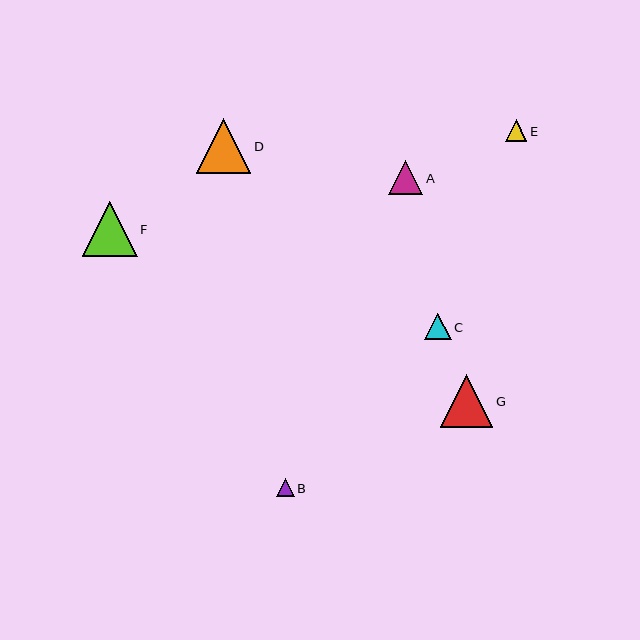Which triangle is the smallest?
Triangle B is the smallest with a size of approximately 18 pixels.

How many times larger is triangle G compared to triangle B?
Triangle G is approximately 3.0 times the size of triangle B.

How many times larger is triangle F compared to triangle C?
Triangle F is approximately 2.1 times the size of triangle C.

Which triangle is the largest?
Triangle F is the largest with a size of approximately 55 pixels.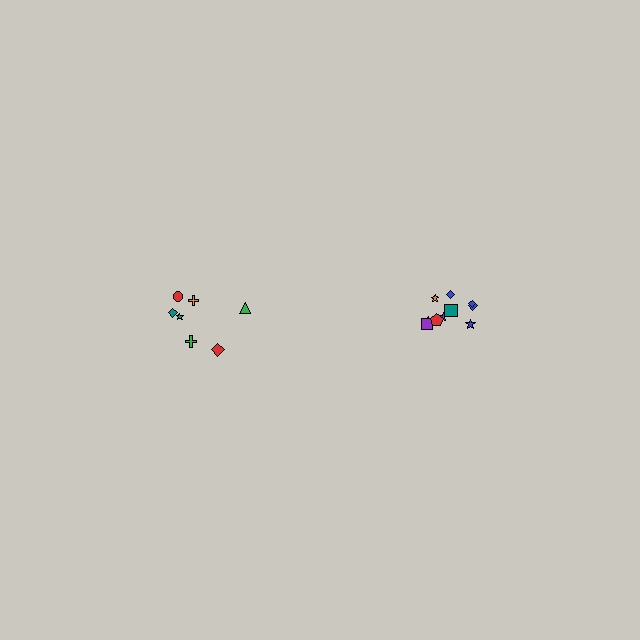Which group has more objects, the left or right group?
The right group.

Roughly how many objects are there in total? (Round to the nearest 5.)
Roughly 15 objects in total.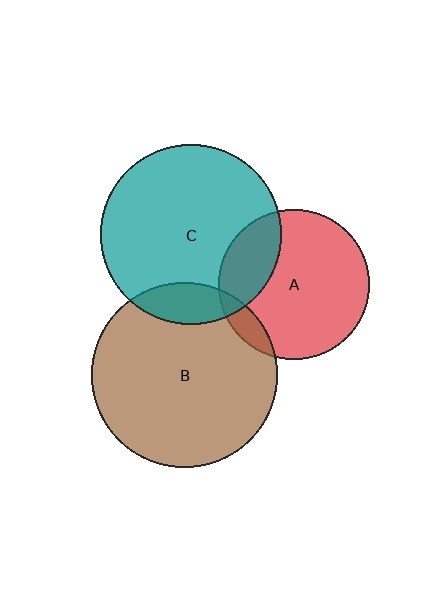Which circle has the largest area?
Circle B (brown).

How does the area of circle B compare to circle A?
Approximately 1.5 times.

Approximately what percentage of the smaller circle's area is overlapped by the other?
Approximately 10%.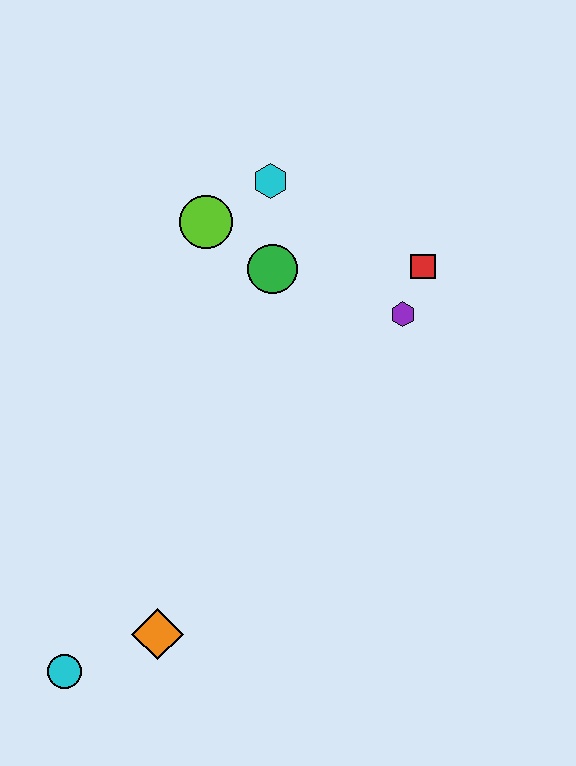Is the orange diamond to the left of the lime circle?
Yes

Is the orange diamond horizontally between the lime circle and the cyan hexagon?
No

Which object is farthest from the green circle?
The cyan circle is farthest from the green circle.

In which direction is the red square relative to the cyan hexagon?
The red square is to the right of the cyan hexagon.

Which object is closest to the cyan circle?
The orange diamond is closest to the cyan circle.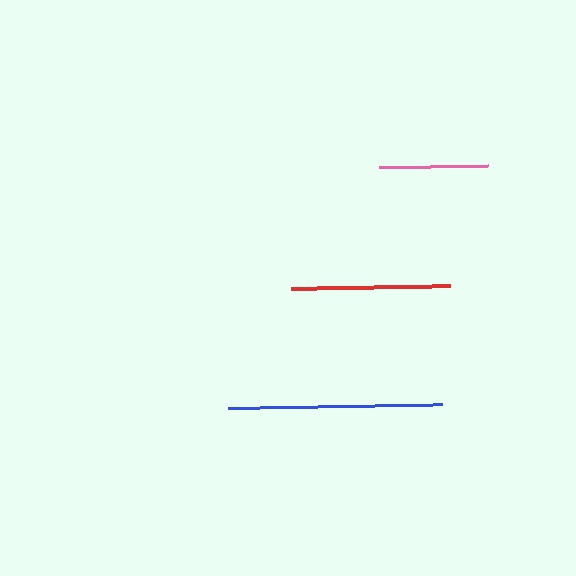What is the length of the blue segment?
The blue segment is approximately 214 pixels long.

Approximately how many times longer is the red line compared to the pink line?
The red line is approximately 1.5 times the length of the pink line.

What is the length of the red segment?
The red segment is approximately 160 pixels long.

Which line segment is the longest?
The blue line is the longest at approximately 214 pixels.